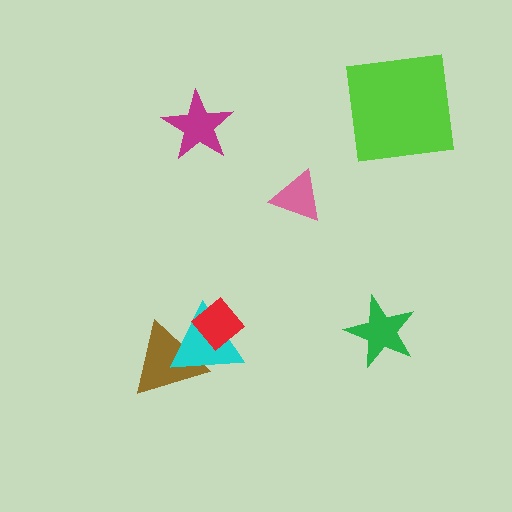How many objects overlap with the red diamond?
2 objects overlap with the red diamond.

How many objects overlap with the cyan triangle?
2 objects overlap with the cyan triangle.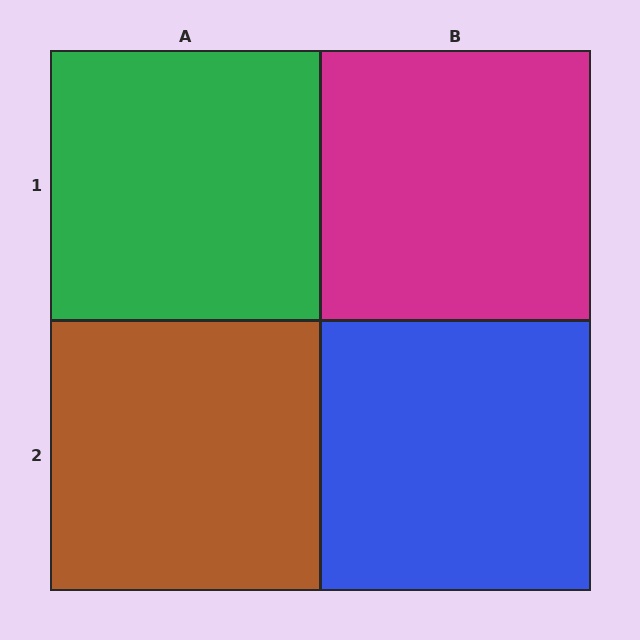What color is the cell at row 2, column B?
Blue.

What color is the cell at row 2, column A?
Brown.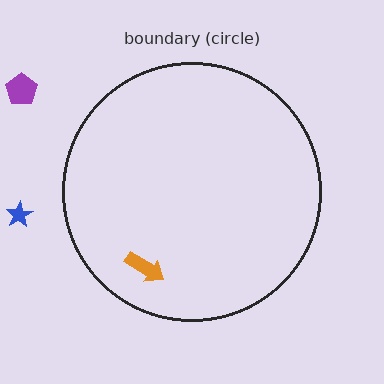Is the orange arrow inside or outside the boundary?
Inside.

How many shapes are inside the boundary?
1 inside, 2 outside.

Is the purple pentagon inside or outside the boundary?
Outside.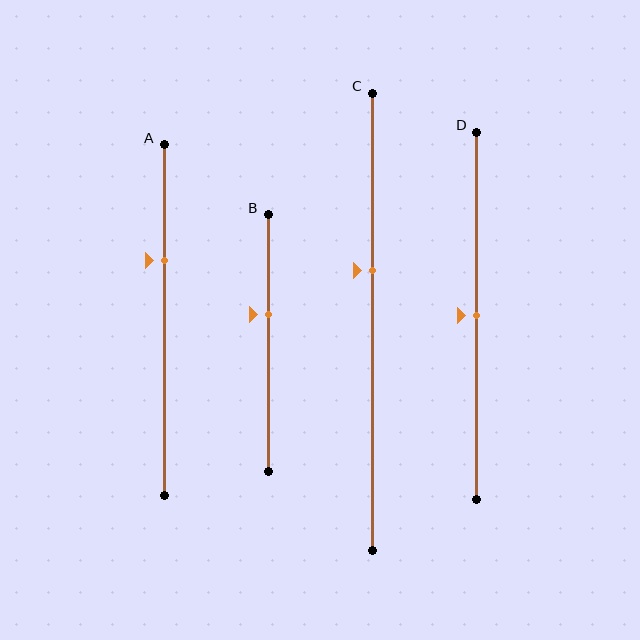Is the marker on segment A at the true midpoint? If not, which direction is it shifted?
No, the marker on segment A is shifted upward by about 17% of the segment length.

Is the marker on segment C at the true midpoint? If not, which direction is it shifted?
No, the marker on segment C is shifted upward by about 11% of the segment length.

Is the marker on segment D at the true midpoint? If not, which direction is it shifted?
Yes, the marker on segment D is at the true midpoint.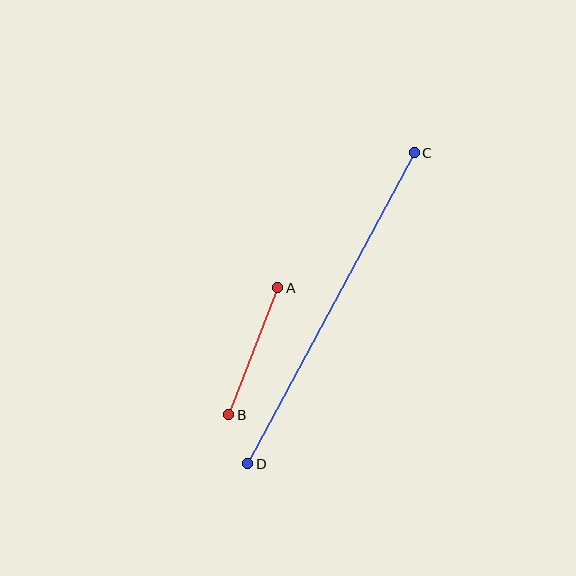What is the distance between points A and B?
The distance is approximately 137 pixels.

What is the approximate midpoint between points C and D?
The midpoint is at approximately (331, 308) pixels.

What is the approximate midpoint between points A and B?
The midpoint is at approximately (253, 351) pixels.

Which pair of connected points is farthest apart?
Points C and D are farthest apart.